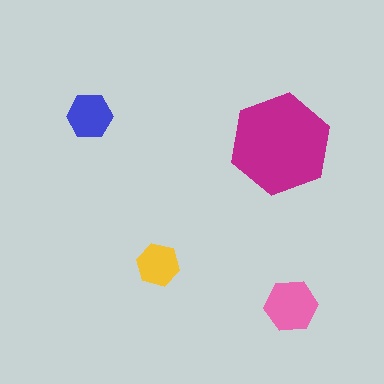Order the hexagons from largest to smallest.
the magenta one, the pink one, the blue one, the yellow one.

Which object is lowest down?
The pink hexagon is bottommost.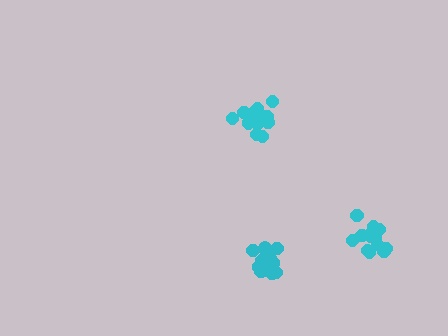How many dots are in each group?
Group 1: 15 dots, Group 2: 17 dots, Group 3: 15 dots (47 total).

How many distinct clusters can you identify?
There are 3 distinct clusters.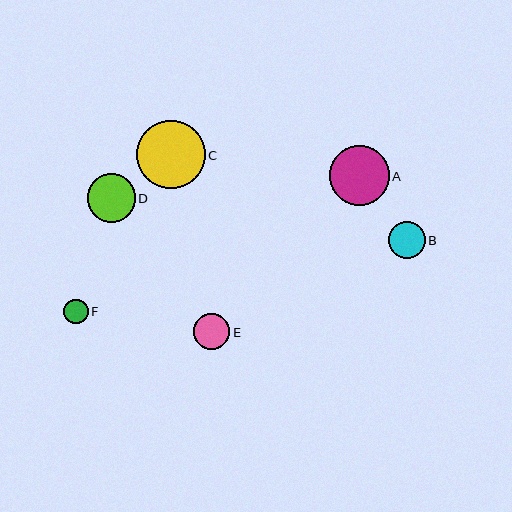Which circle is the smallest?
Circle F is the smallest with a size of approximately 25 pixels.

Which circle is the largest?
Circle C is the largest with a size of approximately 68 pixels.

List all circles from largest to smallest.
From largest to smallest: C, A, D, B, E, F.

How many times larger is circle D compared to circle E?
Circle D is approximately 1.4 times the size of circle E.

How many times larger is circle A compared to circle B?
Circle A is approximately 1.6 times the size of circle B.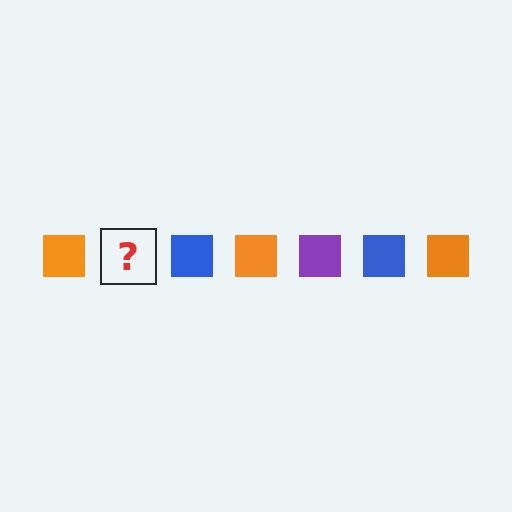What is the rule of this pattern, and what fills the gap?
The rule is that the pattern cycles through orange, purple, blue squares. The gap should be filled with a purple square.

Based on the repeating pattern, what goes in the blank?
The blank should be a purple square.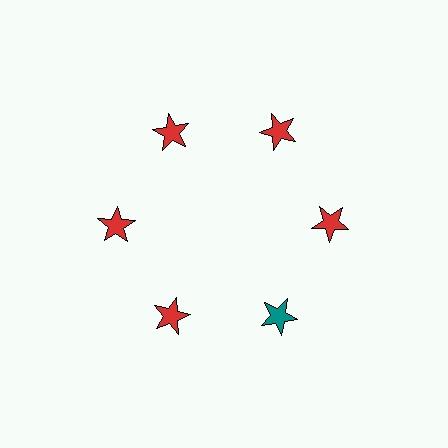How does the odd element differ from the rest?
It has a different color: teal instead of red.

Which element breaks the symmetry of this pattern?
The teal star at roughly the 5 o'clock position breaks the symmetry. All other shapes are red stars.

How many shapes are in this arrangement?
There are 6 shapes arranged in a ring pattern.